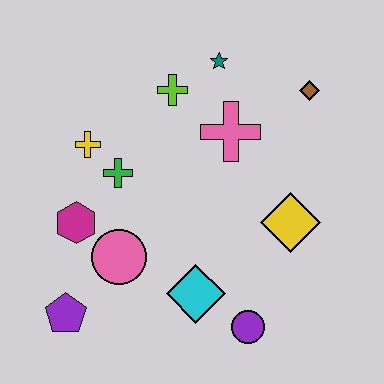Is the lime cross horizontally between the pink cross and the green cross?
Yes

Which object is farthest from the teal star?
The purple pentagon is farthest from the teal star.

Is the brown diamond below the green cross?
No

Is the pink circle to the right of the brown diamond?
No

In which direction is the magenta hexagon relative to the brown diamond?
The magenta hexagon is to the left of the brown diamond.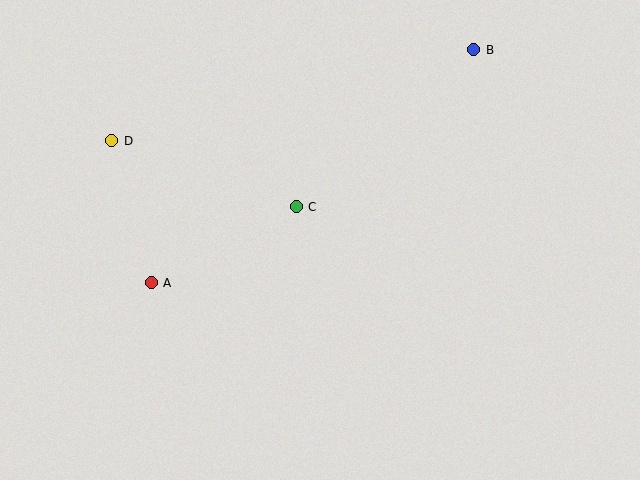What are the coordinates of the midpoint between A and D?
The midpoint between A and D is at (132, 212).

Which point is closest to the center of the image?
Point C at (296, 207) is closest to the center.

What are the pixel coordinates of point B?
Point B is at (474, 50).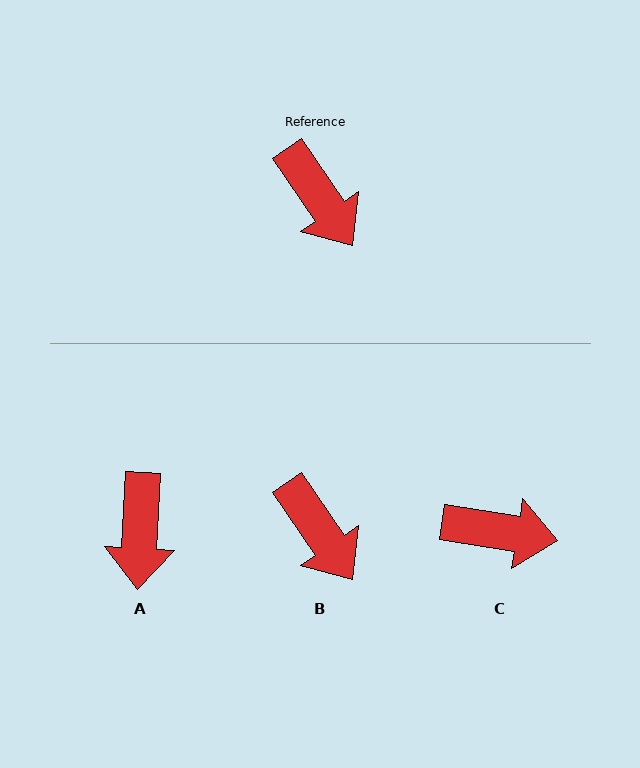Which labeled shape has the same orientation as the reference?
B.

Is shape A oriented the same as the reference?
No, it is off by about 37 degrees.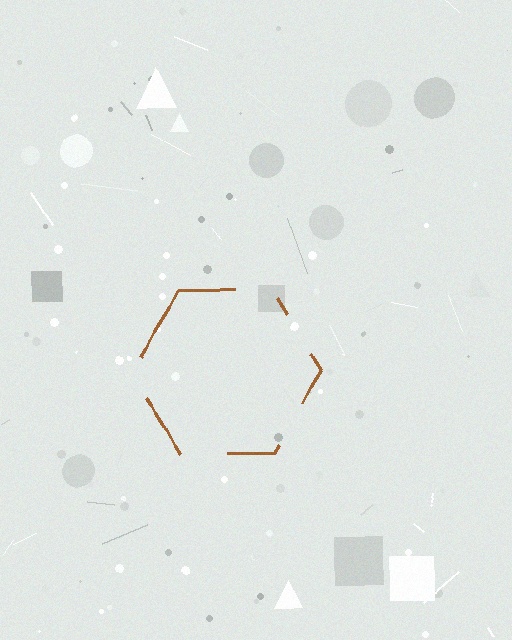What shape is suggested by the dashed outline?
The dashed outline suggests a hexagon.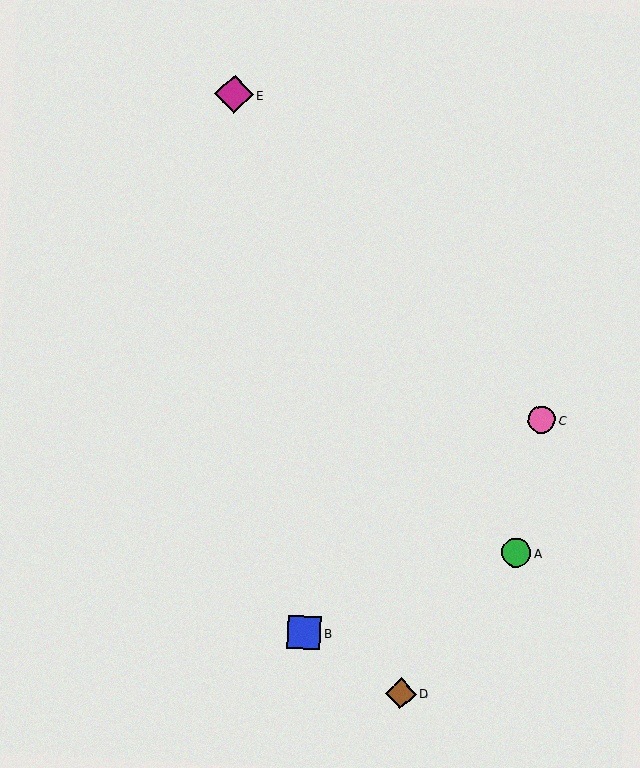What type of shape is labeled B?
Shape B is a blue square.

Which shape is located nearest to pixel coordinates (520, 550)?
The green circle (labeled A) at (516, 552) is nearest to that location.